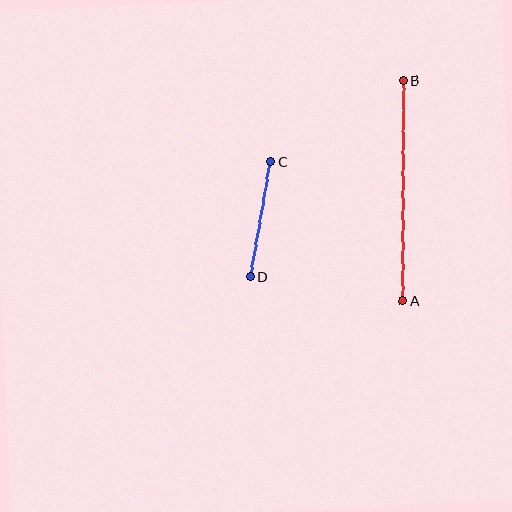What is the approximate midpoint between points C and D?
The midpoint is at approximately (260, 219) pixels.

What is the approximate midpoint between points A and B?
The midpoint is at approximately (403, 191) pixels.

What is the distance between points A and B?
The distance is approximately 220 pixels.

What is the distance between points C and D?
The distance is approximately 117 pixels.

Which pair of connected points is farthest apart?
Points A and B are farthest apart.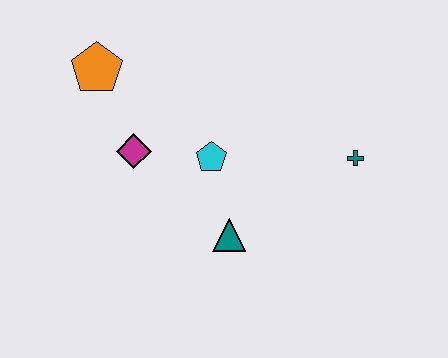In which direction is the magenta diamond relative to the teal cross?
The magenta diamond is to the left of the teal cross.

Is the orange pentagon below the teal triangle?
No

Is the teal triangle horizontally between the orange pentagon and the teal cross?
Yes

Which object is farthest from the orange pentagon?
The teal cross is farthest from the orange pentagon.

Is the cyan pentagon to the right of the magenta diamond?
Yes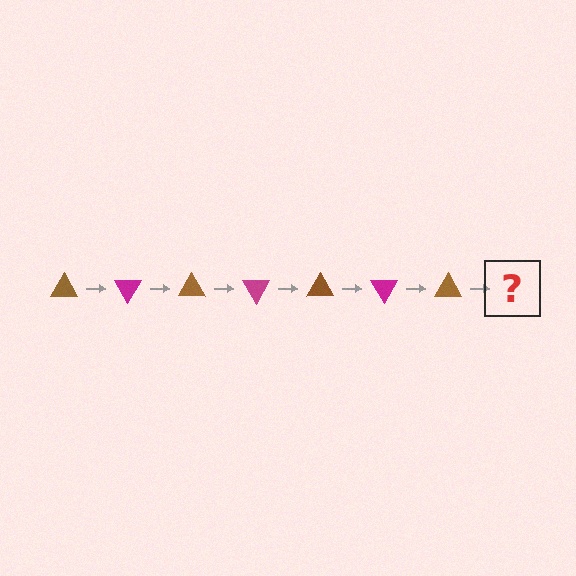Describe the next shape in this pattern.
It should be a magenta triangle, rotated 420 degrees from the start.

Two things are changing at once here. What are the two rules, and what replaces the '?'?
The two rules are that it rotates 60 degrees each step and the color cycles through brown and magenta. The '?' should be a magenta triangle, rotated 420 degrees from the start.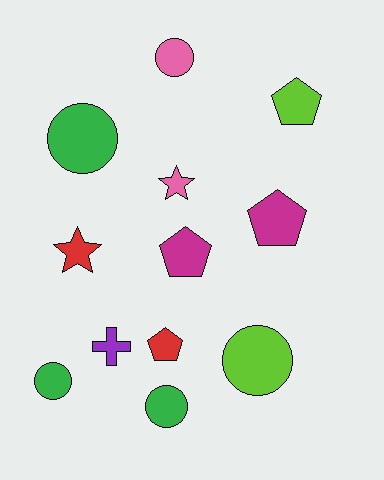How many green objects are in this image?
There are 3 green objects.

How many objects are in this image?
There are 12 objects.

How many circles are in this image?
There are 5 circles.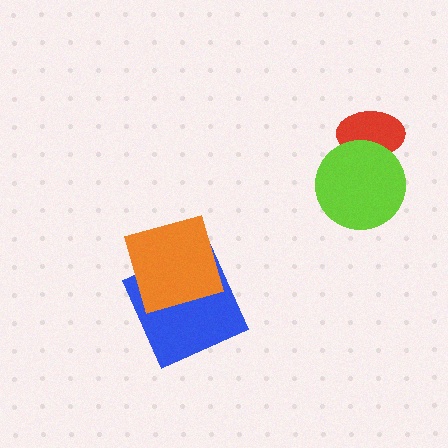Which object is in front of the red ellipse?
The lime circle is in front of the red ellipse.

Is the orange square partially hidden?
No, no other shape covers it.